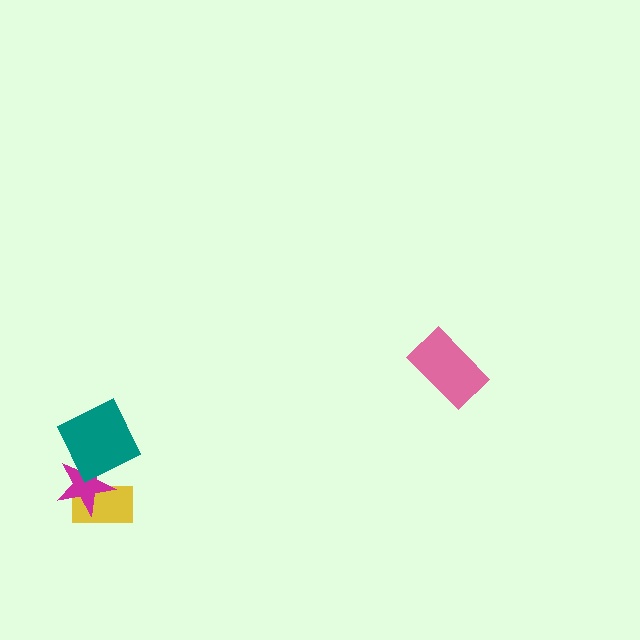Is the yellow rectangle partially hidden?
Yes, it is partially covered by another shape.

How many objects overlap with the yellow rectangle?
2 objects overlap with the yellow rectangle.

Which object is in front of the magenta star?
The teal diamond is in front of the magenta star.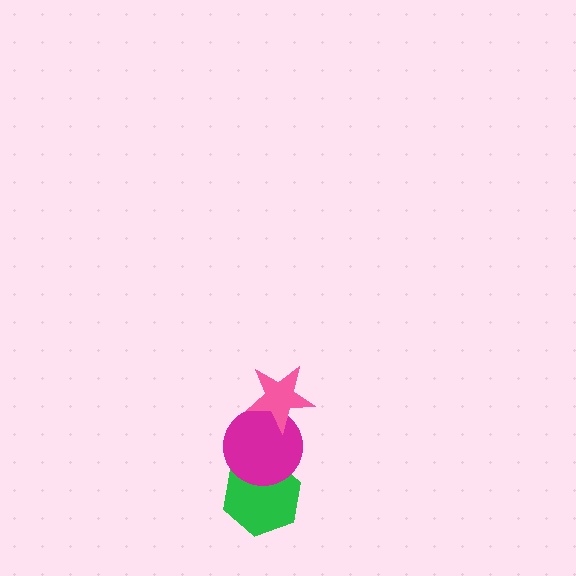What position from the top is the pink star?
The pink star is 1st from the top.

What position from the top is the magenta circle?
The magenta circle is 2nd from the top.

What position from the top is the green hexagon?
The green hexagon is 3rd from the top.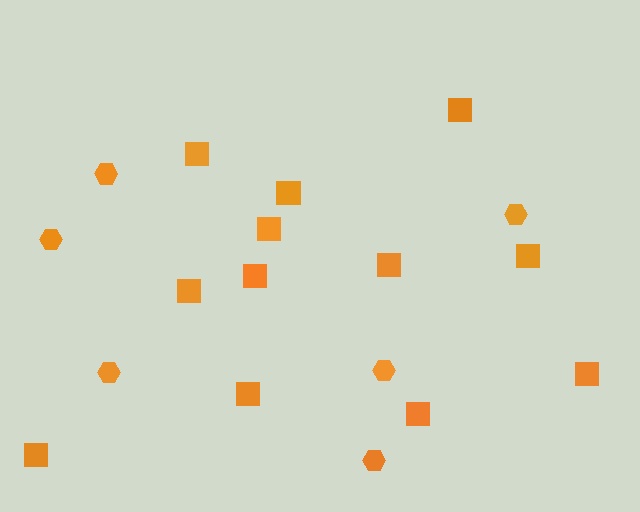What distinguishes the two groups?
There are 2 groups: one group of squares (12) and one group of hexagons (6).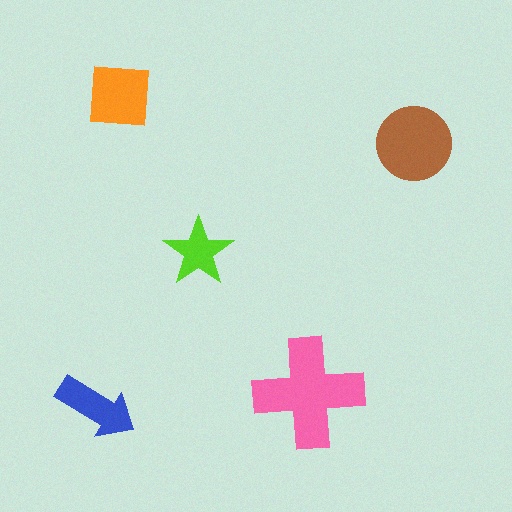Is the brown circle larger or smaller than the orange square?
Larger.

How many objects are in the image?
There are 5 objects in the image.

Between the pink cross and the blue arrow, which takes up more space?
The pink cross.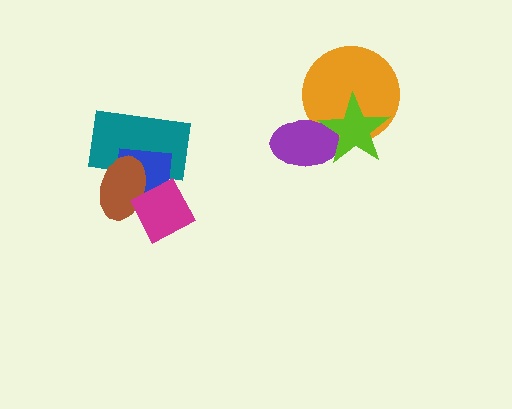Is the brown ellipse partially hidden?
Yes, it is partially covered by another shape.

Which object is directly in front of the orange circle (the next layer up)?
The purple ellipse is directly in front of the orange circle.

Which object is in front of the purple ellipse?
The lime star is in front of the purple ellipse.